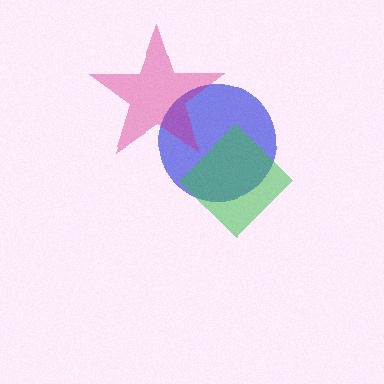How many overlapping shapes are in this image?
There are 3 overlapping shapes in the image.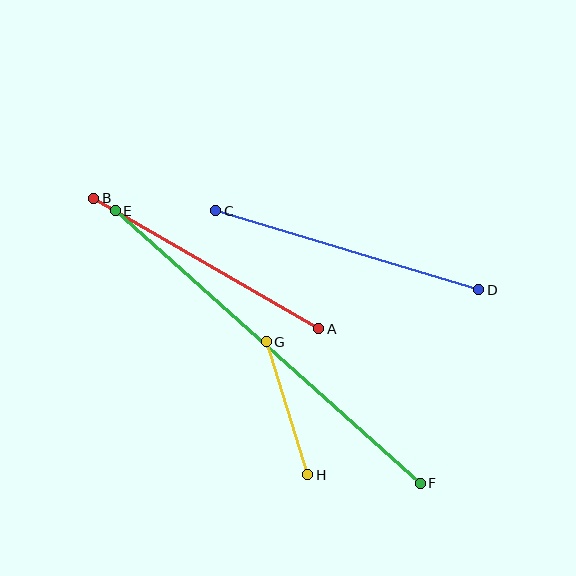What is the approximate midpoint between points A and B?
The midpoint is at approximately (206, 264) pixels.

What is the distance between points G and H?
The distance is approximately 139 pixels.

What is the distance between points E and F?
The distance is approximately 409 pixels.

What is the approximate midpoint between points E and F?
The midpoint is at approximately (268, 347) pixels.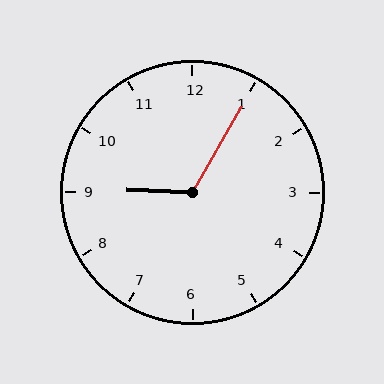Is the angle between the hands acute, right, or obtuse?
It is obtuse.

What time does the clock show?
9:05.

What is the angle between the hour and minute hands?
Approximately 118 degrees.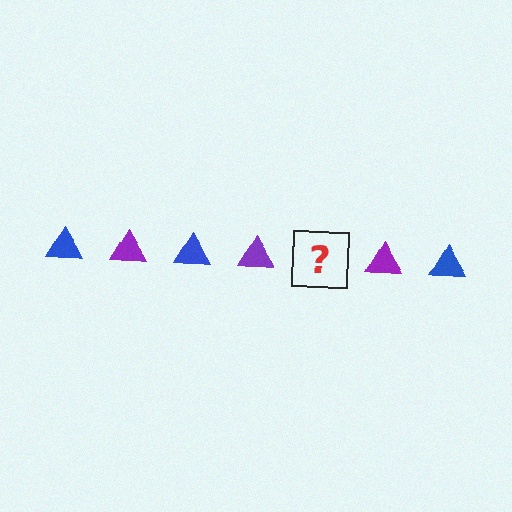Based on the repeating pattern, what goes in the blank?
The blank should be a blue triangle.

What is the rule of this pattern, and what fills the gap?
The rule is that the pattern cycles through blue, purple triangles. The gap should be filled with a blue triangle.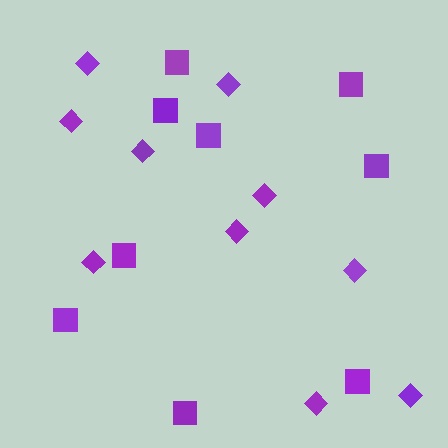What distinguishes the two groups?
There are 2 groups: one group of diamonds (10) and one group of squares (9).